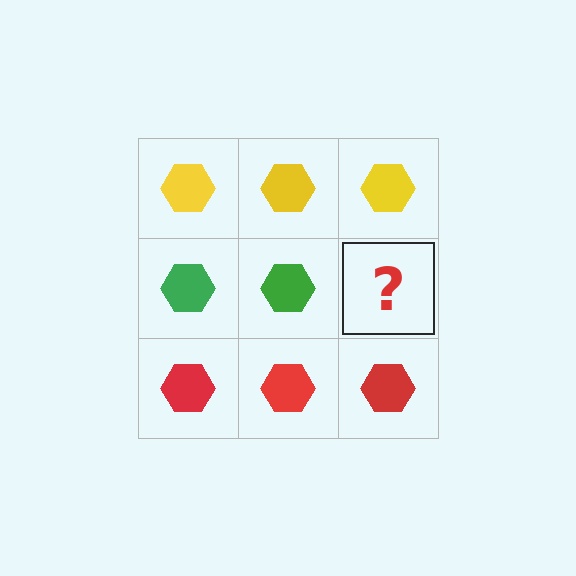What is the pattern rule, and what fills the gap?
The rule is that each row has a consistent color. The gap should be filled with a green hexagon.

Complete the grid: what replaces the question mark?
The question mark should be replaced with a green hexagon.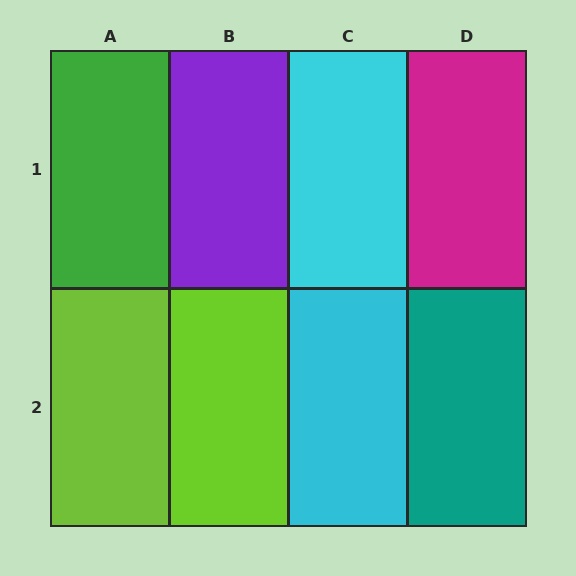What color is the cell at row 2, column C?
Cyan.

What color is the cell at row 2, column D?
Teal.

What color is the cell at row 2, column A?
Lime.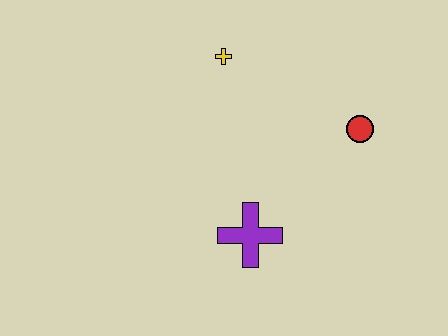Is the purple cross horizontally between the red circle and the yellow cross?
Yes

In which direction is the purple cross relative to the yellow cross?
The purple cross is below the yellow cross.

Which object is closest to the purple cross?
The red circle is closest to the purple cross.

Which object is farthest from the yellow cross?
The purple cross is farthest from the yellow cross.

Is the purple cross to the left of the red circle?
Yes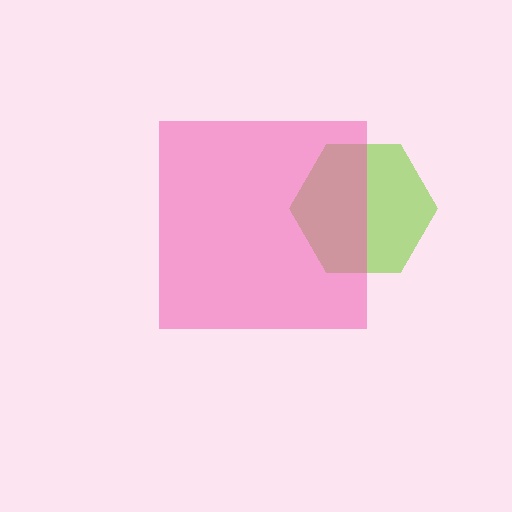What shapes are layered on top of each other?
The layered shapes are: a lime hexagon, a pink square.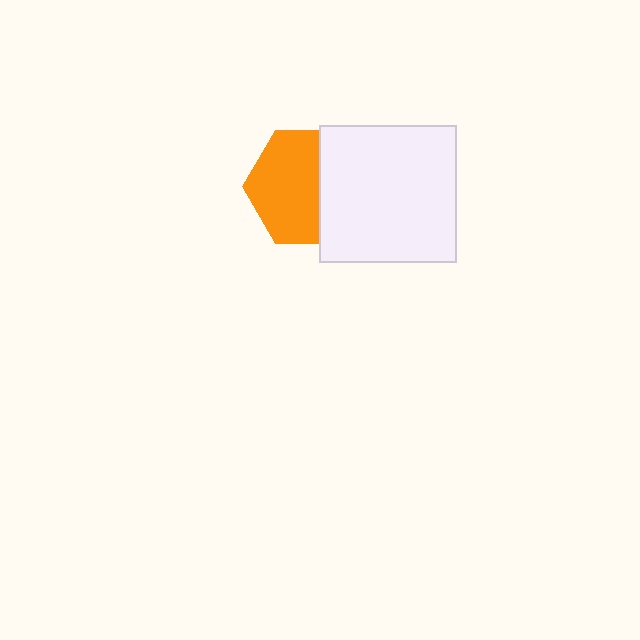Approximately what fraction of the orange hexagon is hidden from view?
Roughly 38% of the orange hexagon is hidden behind the white square.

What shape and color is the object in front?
The object in front is a white square.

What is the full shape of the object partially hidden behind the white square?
The partially hidden object is an orange hexagon.